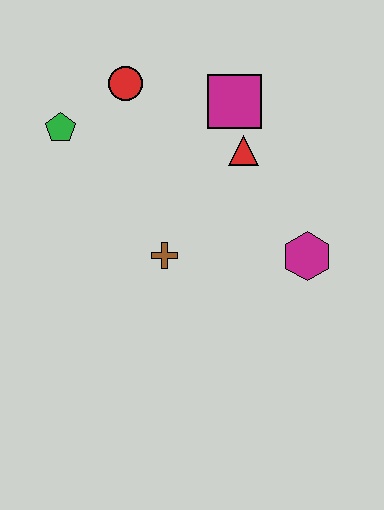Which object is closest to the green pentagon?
The red circle is closest to the green pentagon.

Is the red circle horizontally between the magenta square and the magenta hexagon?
No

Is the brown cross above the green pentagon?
No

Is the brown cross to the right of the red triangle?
No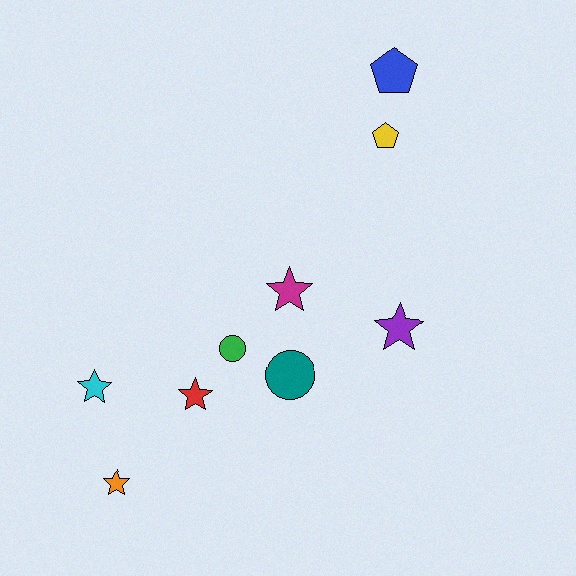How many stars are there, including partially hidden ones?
There are 5 stars.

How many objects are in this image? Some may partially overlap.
There are 9 objects.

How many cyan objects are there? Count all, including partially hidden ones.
There is 1 cyan object.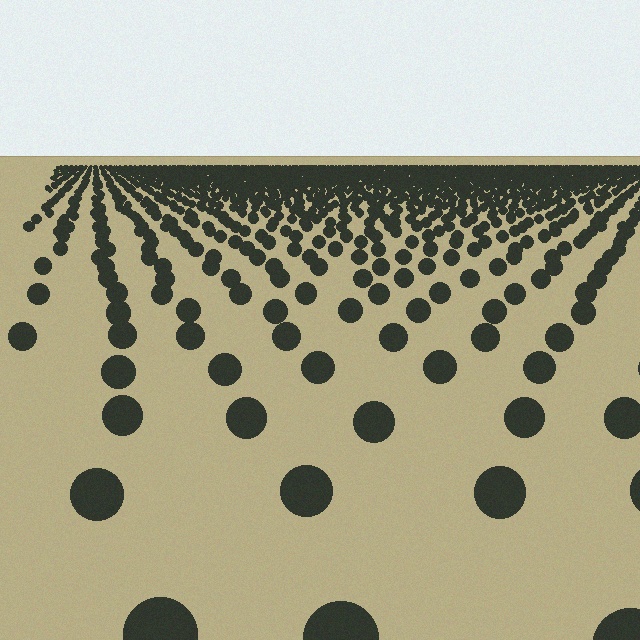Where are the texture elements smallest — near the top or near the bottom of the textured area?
Near the top.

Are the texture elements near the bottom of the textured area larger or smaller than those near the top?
Larger. Near the bottom, elements are closer to the viewer and appear at a bigger on-screen size.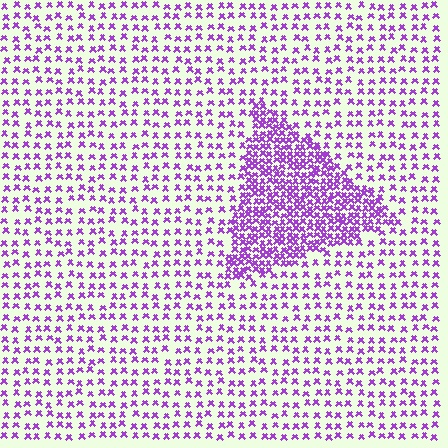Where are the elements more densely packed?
The elements are more densely packed inside the triangle boundary.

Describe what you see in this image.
The image contains small purple elements arranged at two different densities. A triangle-shaped region is visible where the elements are more densely packed than the surrounding area.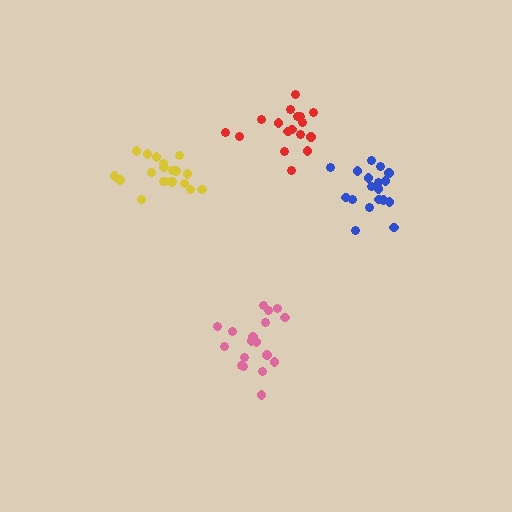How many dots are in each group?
Group 1: 18 dots, Group 2: 19 dots, Group 3: 18 dots, Group 4: 17 dots (72 total).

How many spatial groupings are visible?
There are 4 spatial groupings.